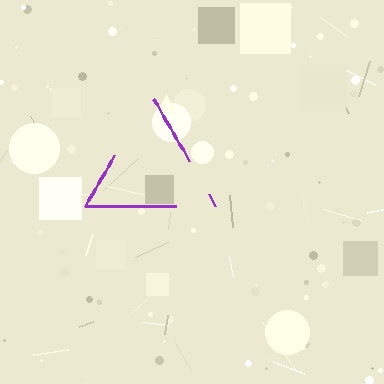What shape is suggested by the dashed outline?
The dashed outline suggests a triangle.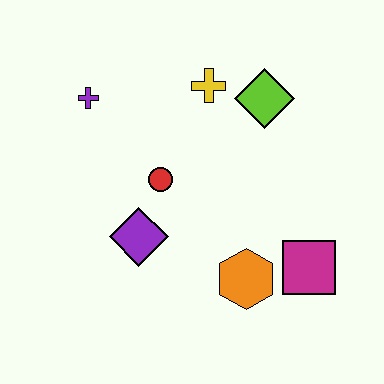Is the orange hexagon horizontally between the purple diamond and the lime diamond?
Yes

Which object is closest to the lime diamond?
The yellow cross is closest to the lime diamond.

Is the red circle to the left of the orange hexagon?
Yes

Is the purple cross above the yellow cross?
No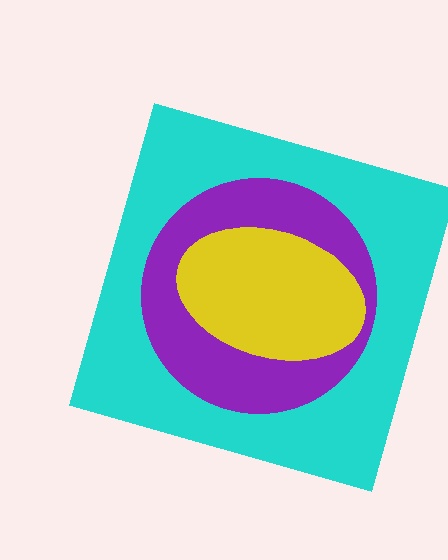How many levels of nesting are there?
3.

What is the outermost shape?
The cyan square.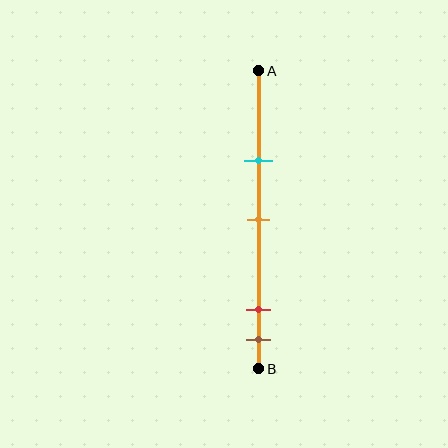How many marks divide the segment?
There are 4 marks dividing the segment.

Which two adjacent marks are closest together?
The red and brown marks are the closest adjacent pair.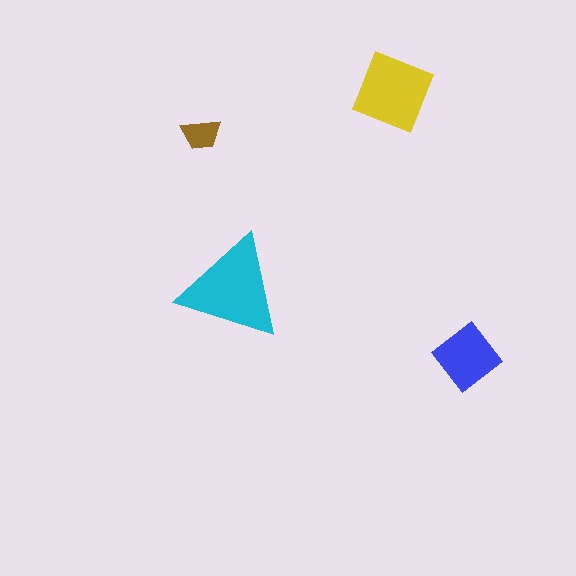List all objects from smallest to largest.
The brown trapezoid, the blue diamond, the yellow square, the cyan triangle.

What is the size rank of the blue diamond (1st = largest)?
3rd.